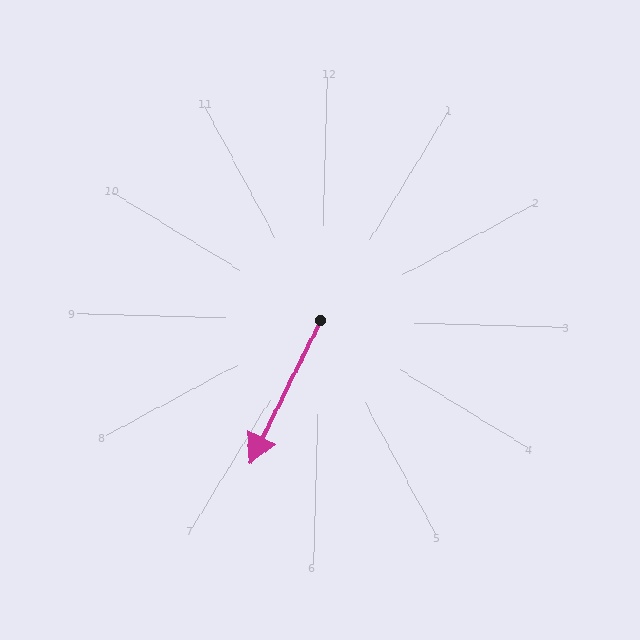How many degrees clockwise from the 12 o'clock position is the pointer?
Approximately 205 degrees.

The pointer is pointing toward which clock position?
Roughly 7 o'clock.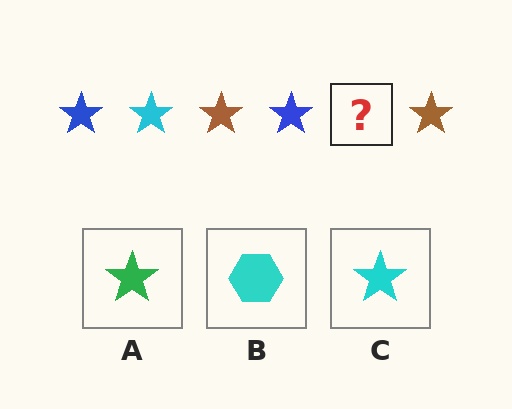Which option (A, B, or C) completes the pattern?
C.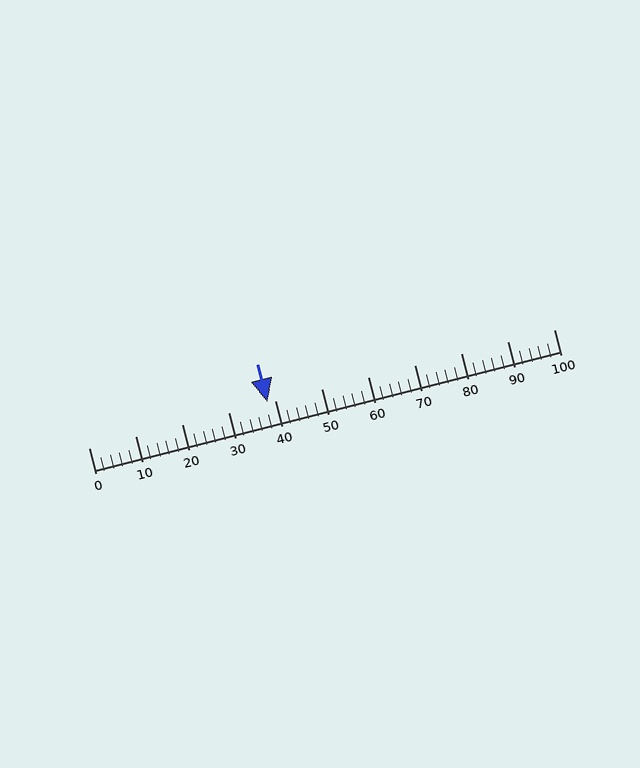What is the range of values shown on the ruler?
The ruler shows values from 0 to 100.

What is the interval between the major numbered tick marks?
The major tick marks are spaced 10 units apart.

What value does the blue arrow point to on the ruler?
The blue arrow points to approximately 38.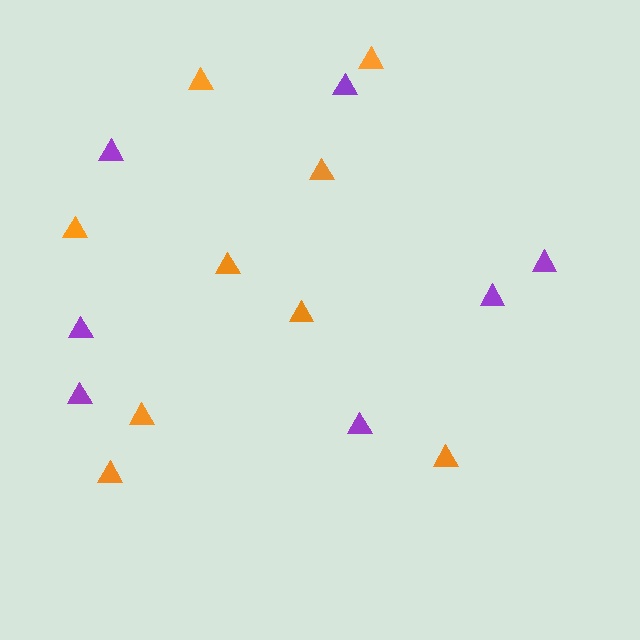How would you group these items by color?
There are 2 groups: one group of orange triangles (9) and one group of purple triangles (7).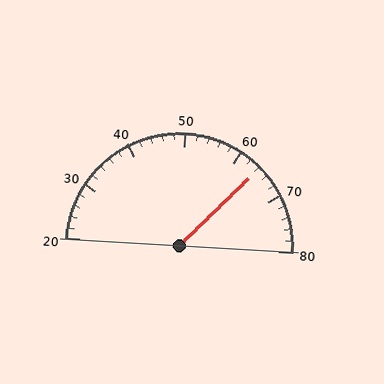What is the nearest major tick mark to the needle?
The nearest major tick mark is 60.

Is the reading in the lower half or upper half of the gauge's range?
The reading is in the upper half of the range (20 to 80).